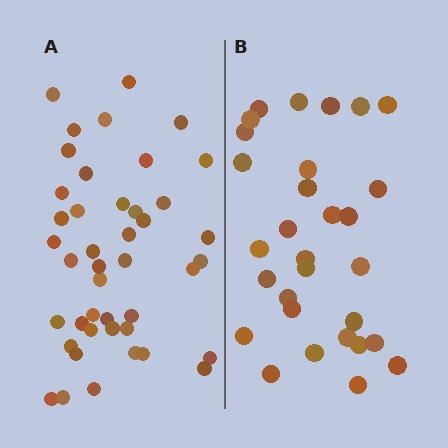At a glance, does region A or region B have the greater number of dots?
Region A (the left region) has more dots.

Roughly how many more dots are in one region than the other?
Region A has approximately 15 more dots than region B.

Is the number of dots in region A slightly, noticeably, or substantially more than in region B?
Region A has noticeably more, but not dramatically so. The ratio is roughly 1.4 to 1.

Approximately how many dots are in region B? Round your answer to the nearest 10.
About 30 dots.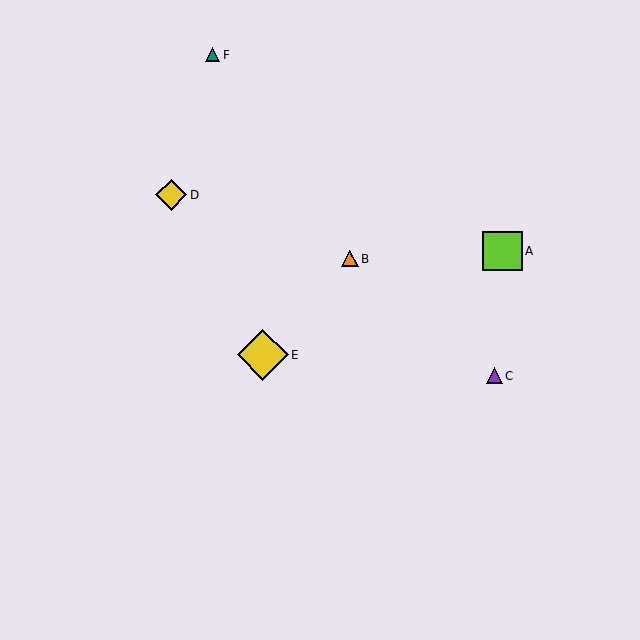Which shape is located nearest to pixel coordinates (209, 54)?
The teal triangle (labeled F) at (213, 55) is nearest to that location.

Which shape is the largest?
The yellow diamond (labeled E) is the largest.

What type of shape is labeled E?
Shape E is a yellow diamond.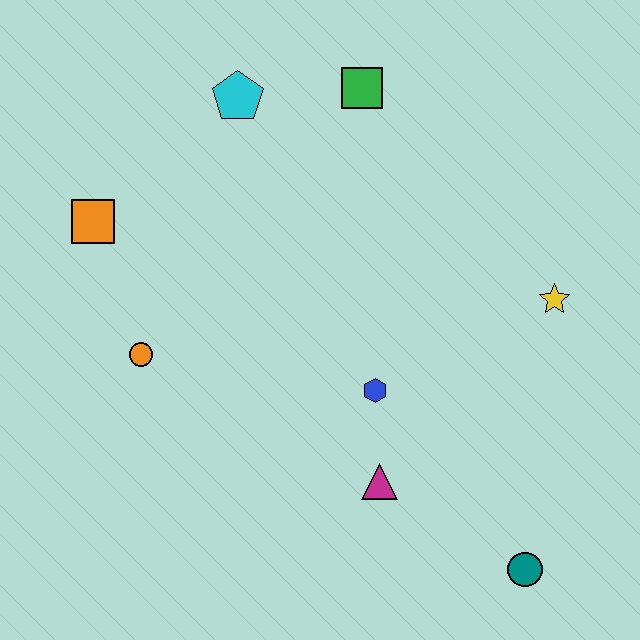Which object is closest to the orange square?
The orange circle is closest to the orange square.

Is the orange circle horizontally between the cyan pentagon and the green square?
No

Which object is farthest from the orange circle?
The teal circle is farthest from the orange circle.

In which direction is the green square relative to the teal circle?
The green square is above the teal circle.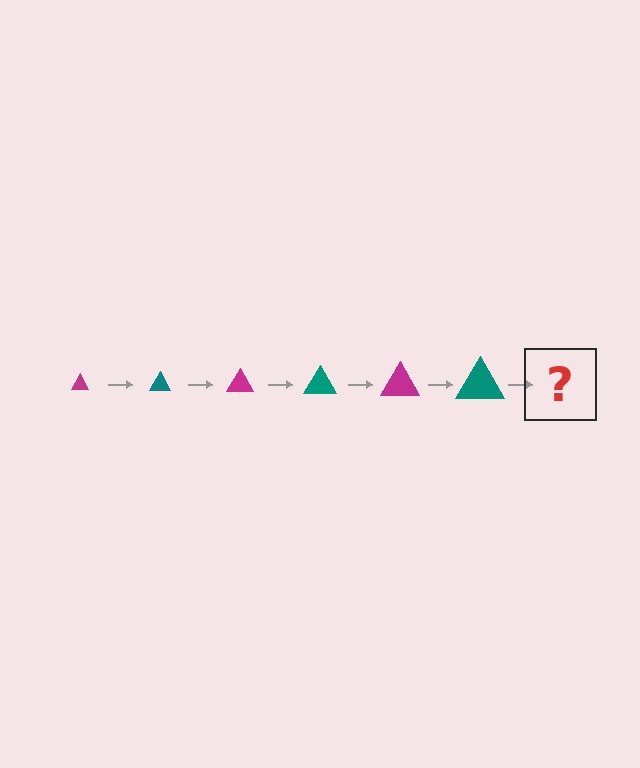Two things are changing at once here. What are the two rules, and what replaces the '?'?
The two rules are that the triangle grows larger each step and the color cycles through magenta and teal. The '?' should be a magenta triangle, larger than the previous one.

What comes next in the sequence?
The next element should be a magenta triangle, larger than the previous one.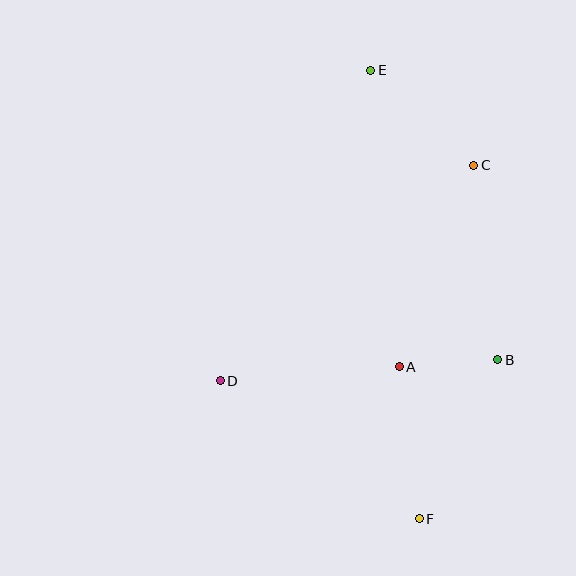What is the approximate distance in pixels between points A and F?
The distance between A and F is approximately 153 pixels.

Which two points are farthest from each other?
Points E and F are farthest from each other.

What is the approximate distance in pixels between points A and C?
The distance between A and C is approximately 215 pixels.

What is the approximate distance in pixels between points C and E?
The distance between C and E is approximately 140 pixels.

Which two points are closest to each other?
Points A and B are closest to each other.